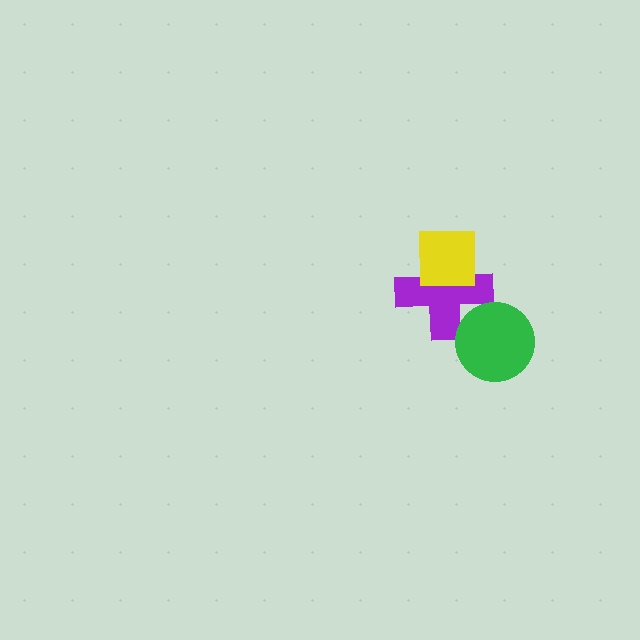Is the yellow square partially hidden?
No, no other shape covers it.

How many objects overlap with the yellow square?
1 object overlaps with the yellow square.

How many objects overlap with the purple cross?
2 objects overlap with the purple cross.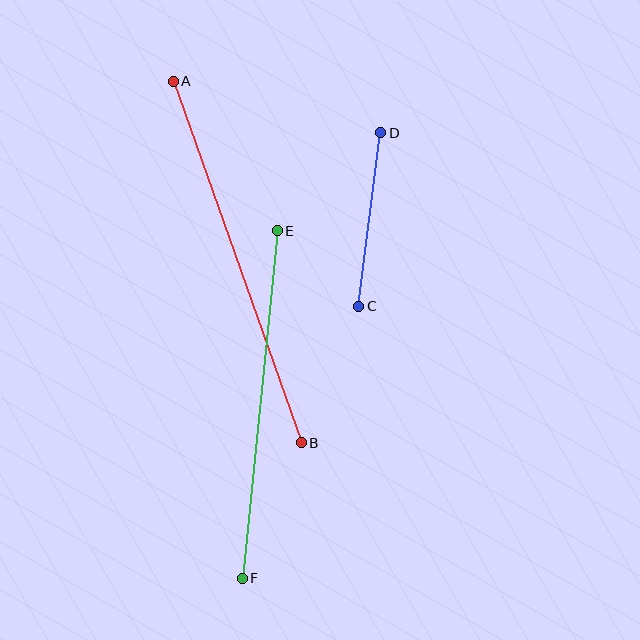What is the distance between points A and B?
The distance is approximately 384 pixels.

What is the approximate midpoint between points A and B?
The midpoint is at approximately (237, 262) pixels.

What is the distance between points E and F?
The distance is approximately 350 pixels.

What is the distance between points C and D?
The distance is approximately 175 pixels.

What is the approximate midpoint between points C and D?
The midpoint is at approximately (370, 219) pixels.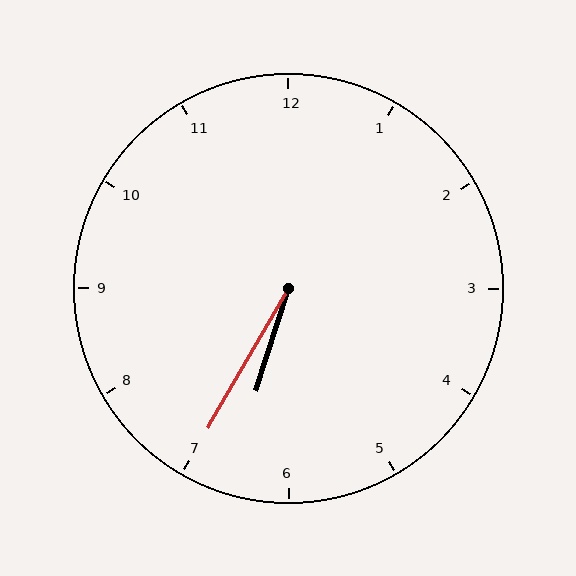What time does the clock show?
6:35.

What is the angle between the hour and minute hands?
Approximately 12 degrees.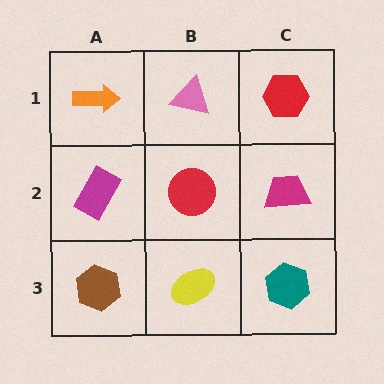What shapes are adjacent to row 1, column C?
A magenta trapezoid (row 2, column C), a pink triangle (row 1, column B).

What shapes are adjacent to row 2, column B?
A pink triangle (row 1, column B), a yellow ellipse (row 3, column B), a magenta rectangle (row 2, column A), a magenta trapezoid (row 2, column C).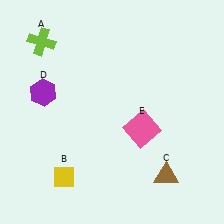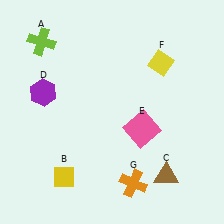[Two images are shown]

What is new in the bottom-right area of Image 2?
An orange cross (G) was added in the bottom-right area of Image 2.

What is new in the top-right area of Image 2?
A yellow diamond (F) was added in the top-right area of Image 2.